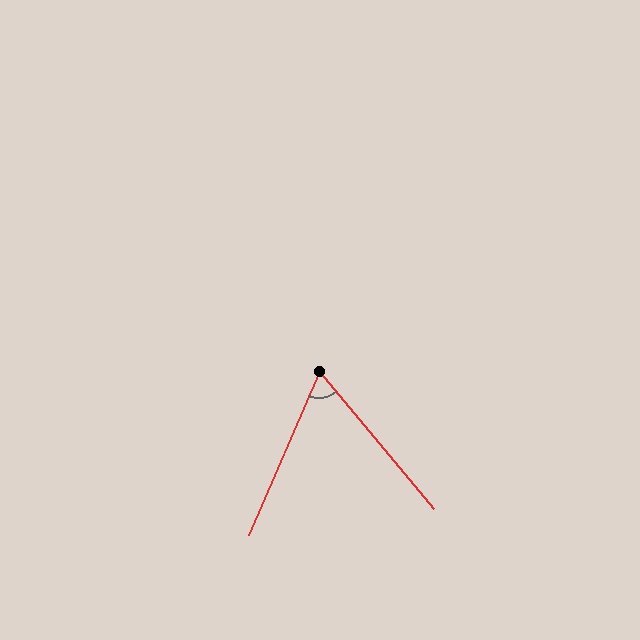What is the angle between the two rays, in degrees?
Approximately 63 degrees.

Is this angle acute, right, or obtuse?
It is acute.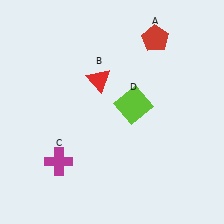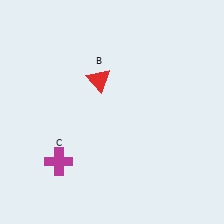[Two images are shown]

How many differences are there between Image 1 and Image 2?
There are 2 differences between the two images.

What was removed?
The red pentagon (A), the lime square (D) were removed in Image 2.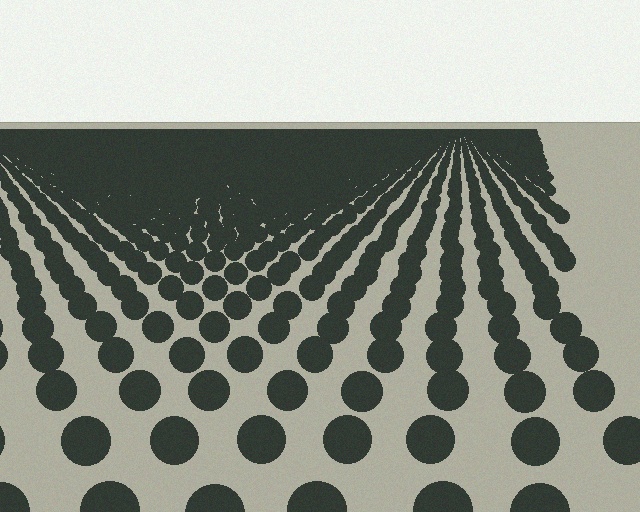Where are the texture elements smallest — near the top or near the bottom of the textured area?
Near the top.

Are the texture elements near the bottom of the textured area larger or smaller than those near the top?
Larger. Near the bottom, elements are closer to the viewer and appear at a bigger on-screen size.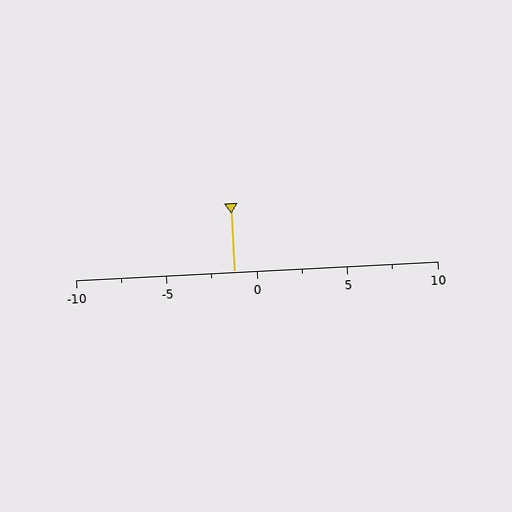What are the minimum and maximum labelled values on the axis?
The axis runs from -10 to 10.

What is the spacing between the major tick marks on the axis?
The major ticks are spaced 5 apart.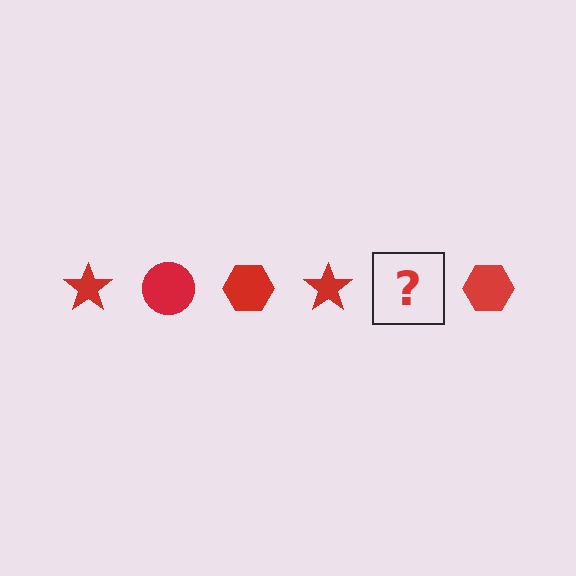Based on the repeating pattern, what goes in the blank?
The blank should be a red circle.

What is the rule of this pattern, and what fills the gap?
The rule is that the pattern cycles through star, circle, hexagon shapes in red. The gap should be filled with a red circle.